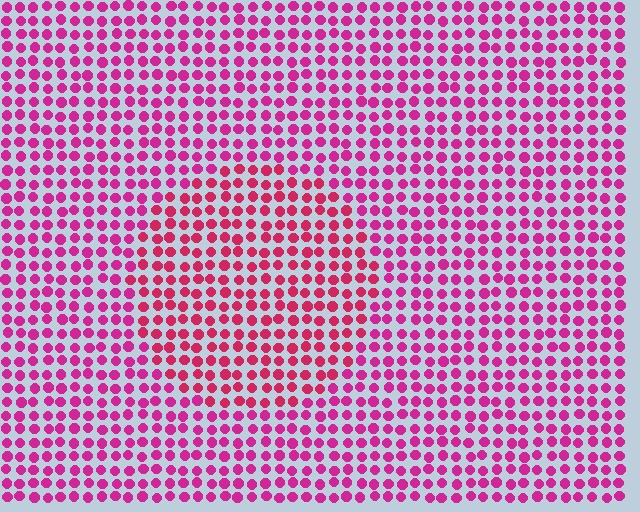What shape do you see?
I see a circle.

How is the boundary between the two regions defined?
The boundary is defined purely by a slight shift in hue (about 20 degrees). Spacing, size, and orientation are identical on both sides.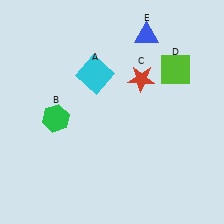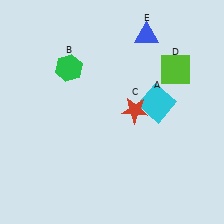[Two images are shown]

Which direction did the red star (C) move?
The red star (C) moved down.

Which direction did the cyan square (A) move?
The cyan square (A) moved right.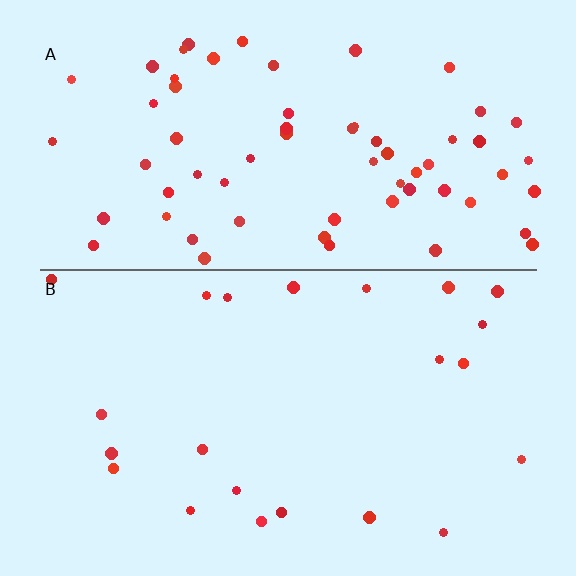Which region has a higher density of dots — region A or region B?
A (the top).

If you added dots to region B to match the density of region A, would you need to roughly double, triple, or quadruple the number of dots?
Approximately triple.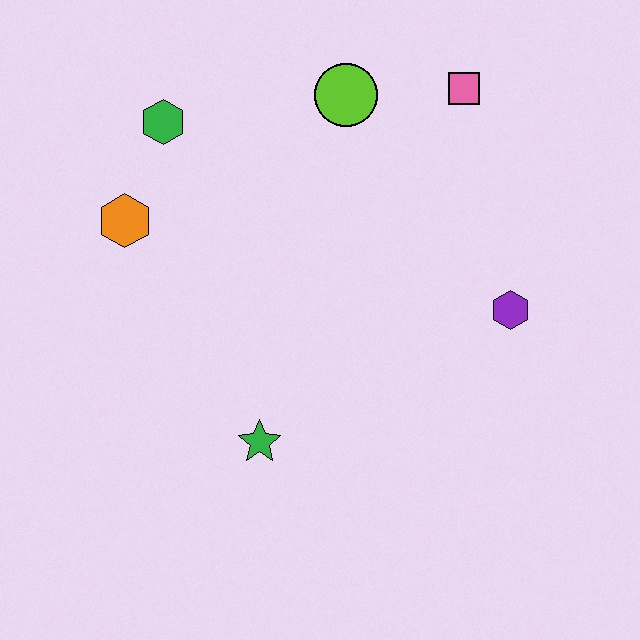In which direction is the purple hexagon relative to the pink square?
The purple hexagon is below the pink square.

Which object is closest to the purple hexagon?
The pink square is closest to the purple hexagon.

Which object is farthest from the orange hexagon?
The purple hexagon is farthest from the orange hexagon.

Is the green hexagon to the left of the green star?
Yes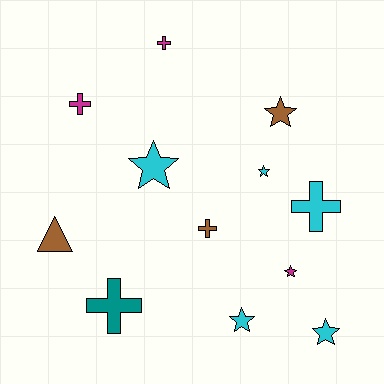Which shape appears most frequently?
Star, with 6 objects.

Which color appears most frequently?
Cyan, with 5 objects.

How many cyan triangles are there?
There are no cyan triangles.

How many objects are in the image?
There are 12 objects.